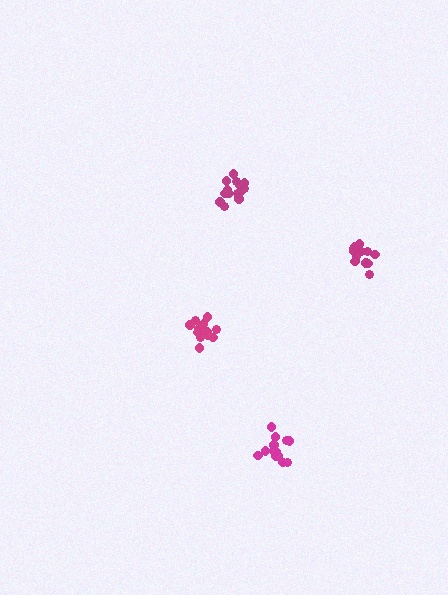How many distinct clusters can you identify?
There are 4 distinct clusters.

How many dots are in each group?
Group 1: 14 dots, Group 2: 14 dots, Group 3: 15 dots, Group 4: 13 dots (56 total).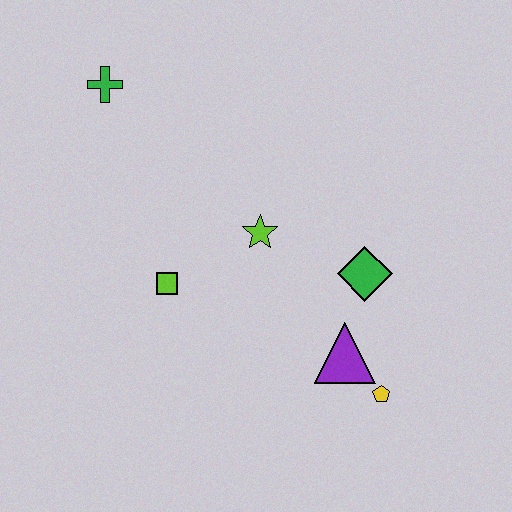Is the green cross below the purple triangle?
No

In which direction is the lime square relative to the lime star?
The lime square is to the left of the lime star.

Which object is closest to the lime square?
The lime star is closest to the lime square.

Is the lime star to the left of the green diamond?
Yes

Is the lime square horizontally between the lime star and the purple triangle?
No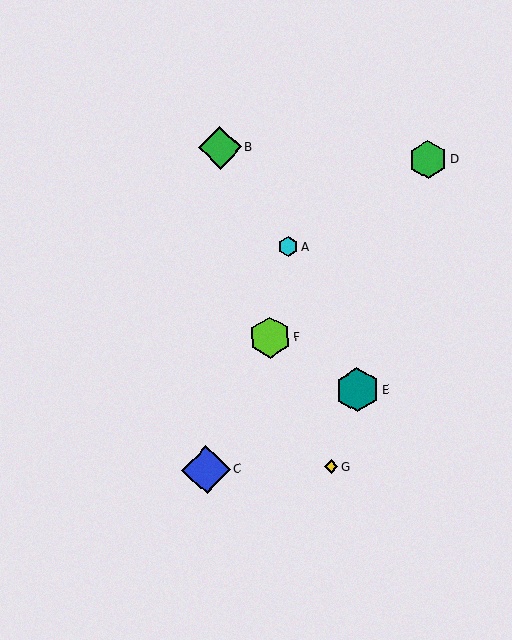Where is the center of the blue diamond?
The center of the blue diamond is at (206, 470).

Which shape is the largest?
The blue diamond (labeled C) is the largest.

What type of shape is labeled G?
Shape G is a yellow diamond.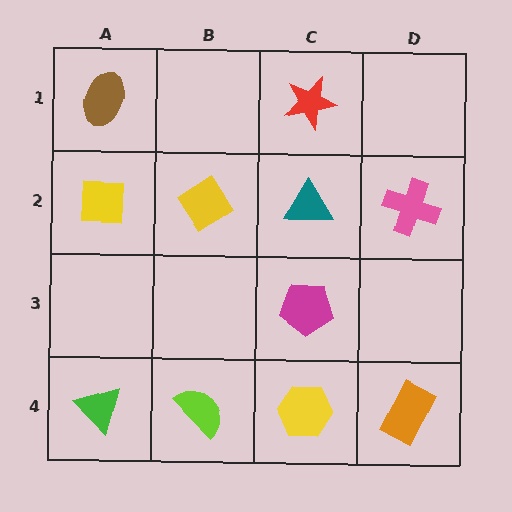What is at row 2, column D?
A pink cross.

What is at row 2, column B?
A yellow diamond.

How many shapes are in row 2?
4 shapes.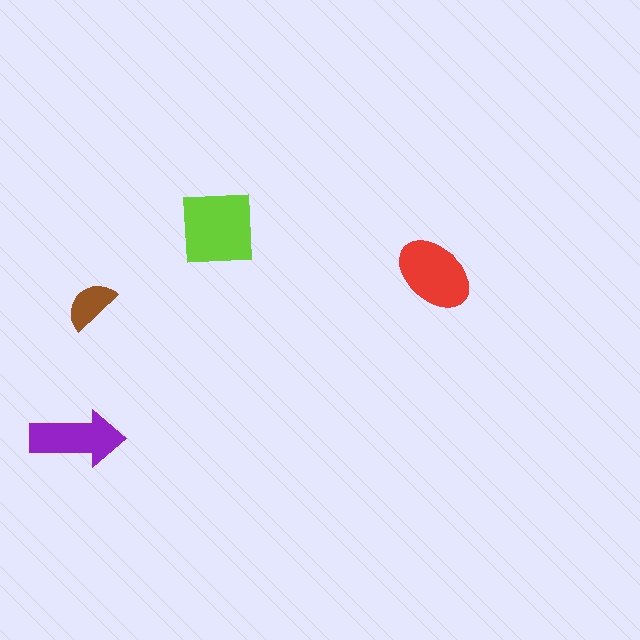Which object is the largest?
The lime square.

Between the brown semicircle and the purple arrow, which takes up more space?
The purple arrow.